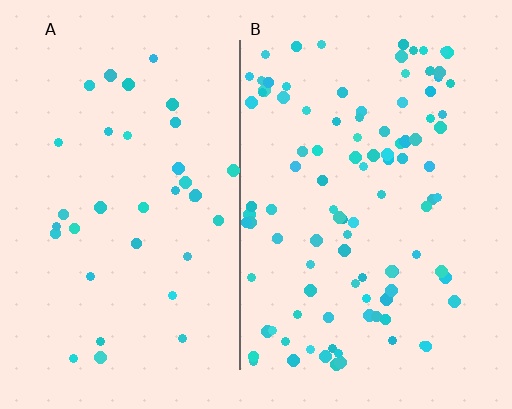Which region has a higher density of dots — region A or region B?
B (the right).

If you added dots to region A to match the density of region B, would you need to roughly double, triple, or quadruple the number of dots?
Approximately triple.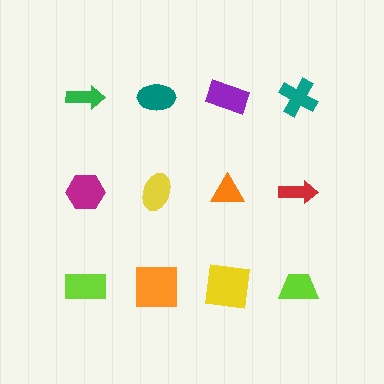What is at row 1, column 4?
A teal cross.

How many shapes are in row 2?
4 shapes.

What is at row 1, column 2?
A teal ellipse.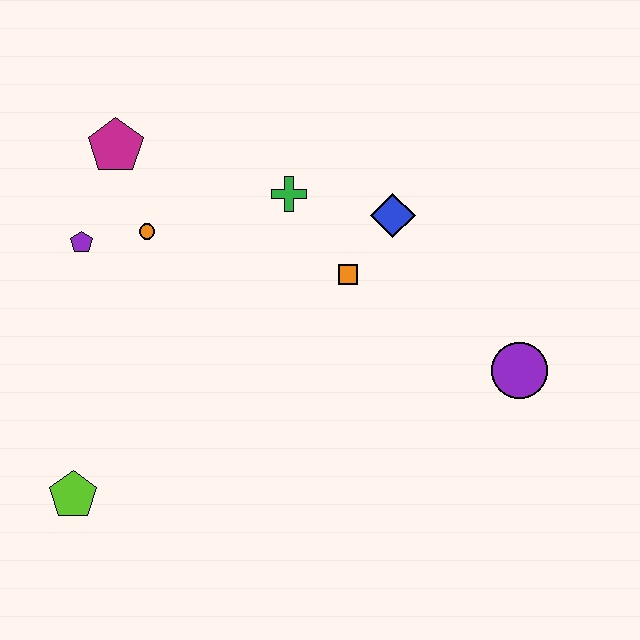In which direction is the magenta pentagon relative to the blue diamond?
The magenta pentagon is to the left of the blue diamond.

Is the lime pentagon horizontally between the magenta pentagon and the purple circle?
No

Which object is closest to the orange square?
The blue diamond is closest to the orange square.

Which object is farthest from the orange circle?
The purple circle is farthest from the orange circle.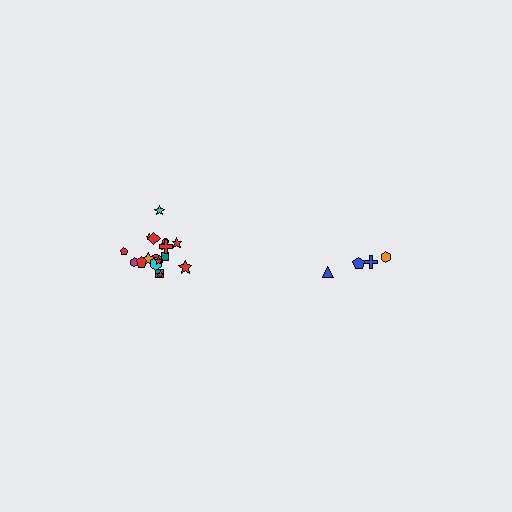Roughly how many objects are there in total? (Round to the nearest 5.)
Roughly 20 objects in total.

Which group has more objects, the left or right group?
The left group.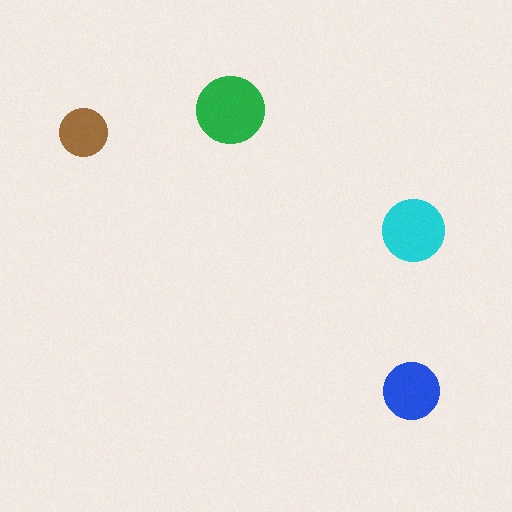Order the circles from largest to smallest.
the green one, the cyan one, the blue one, the brown one.